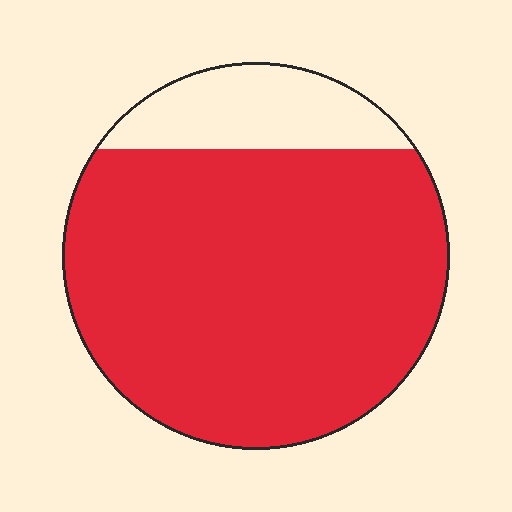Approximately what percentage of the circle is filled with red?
Approximately 85%.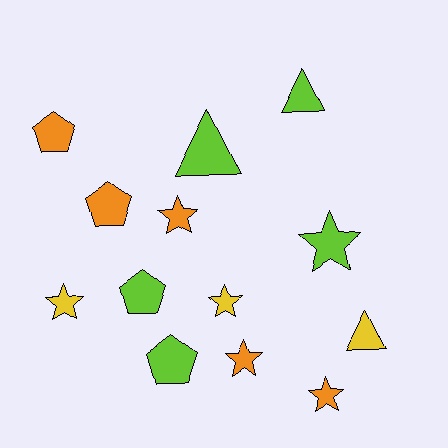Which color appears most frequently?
Orange, with 5 objects.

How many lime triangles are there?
There are 2 lime triangles.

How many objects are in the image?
There are 13 objects.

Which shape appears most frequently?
Star, with 6 objects.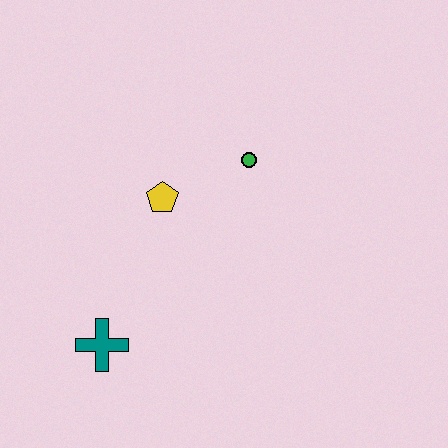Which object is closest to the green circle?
The yellow pentagon is closest to the green circle.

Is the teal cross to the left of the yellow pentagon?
Yes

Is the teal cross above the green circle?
No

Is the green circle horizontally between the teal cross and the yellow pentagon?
No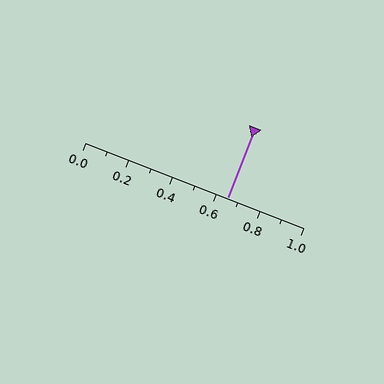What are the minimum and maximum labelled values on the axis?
The axis runs from 0.0 to 1.0.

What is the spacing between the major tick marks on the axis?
The major ticks are spaced 0.2 apart.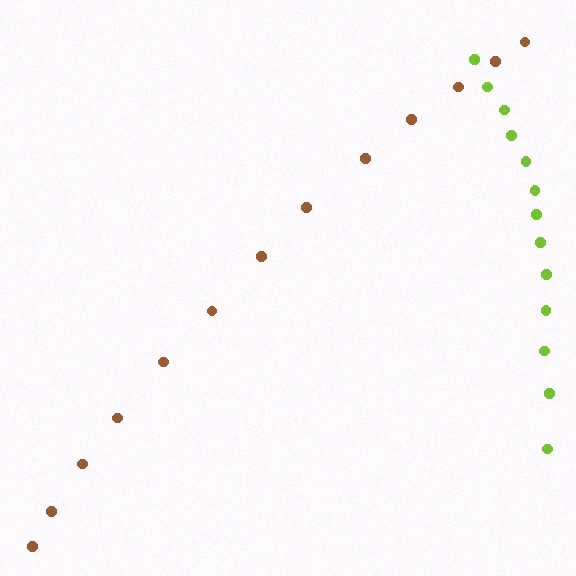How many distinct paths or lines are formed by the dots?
There are 2 distinct paths.